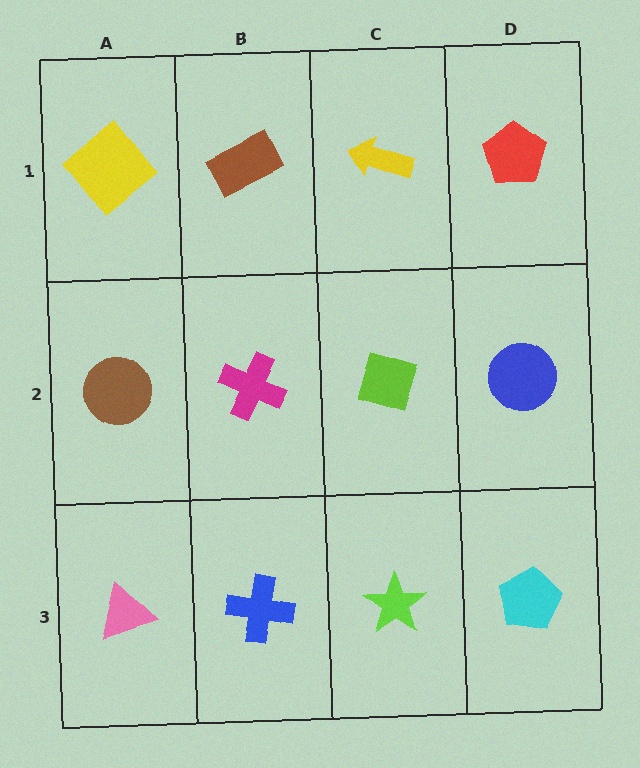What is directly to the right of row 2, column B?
A lime diamond.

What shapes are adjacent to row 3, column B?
A magenta cross (row 2, column B), a pink triangle (row 3, column A), a lime star (row 3, column C).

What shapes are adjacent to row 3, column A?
A brown circle (row 2, column A), a blue cross (row 3, column B).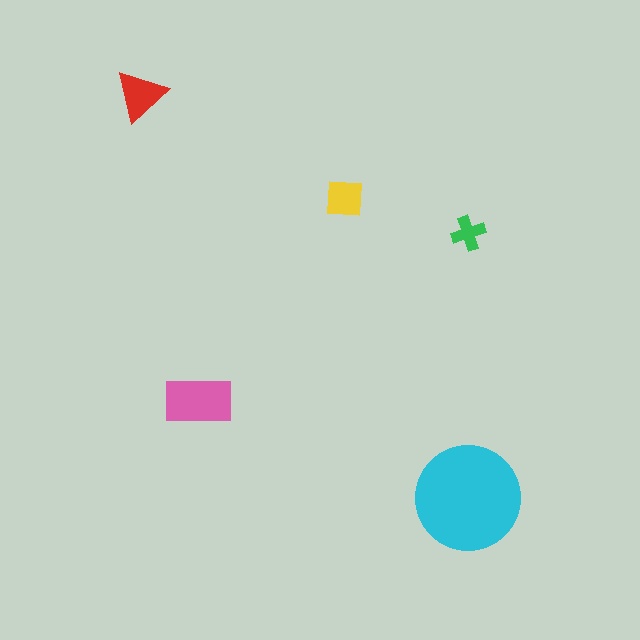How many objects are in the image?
There are 5 objects in the image.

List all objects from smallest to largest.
The green cross, the yellow square, the red triangle, the pink rectangle, the cyan circle.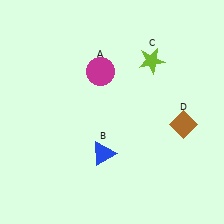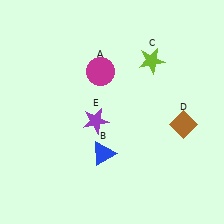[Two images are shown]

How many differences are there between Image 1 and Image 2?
There is 1 difference between the two images.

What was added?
A purple star (E) was added in Image 2.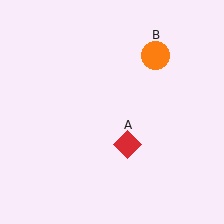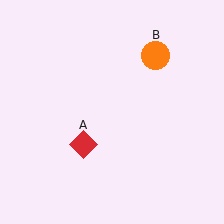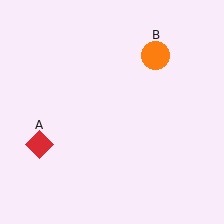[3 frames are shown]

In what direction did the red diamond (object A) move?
The red diamond (object A) moved left.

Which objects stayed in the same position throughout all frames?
Orange circle (object B) remained stationary.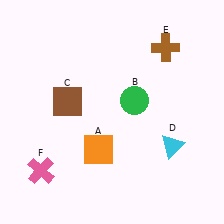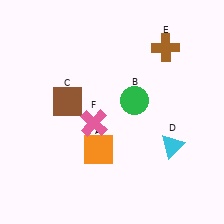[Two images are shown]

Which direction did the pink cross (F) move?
The pink cross (F) moved right.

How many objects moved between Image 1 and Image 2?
1 object moved between the two images.